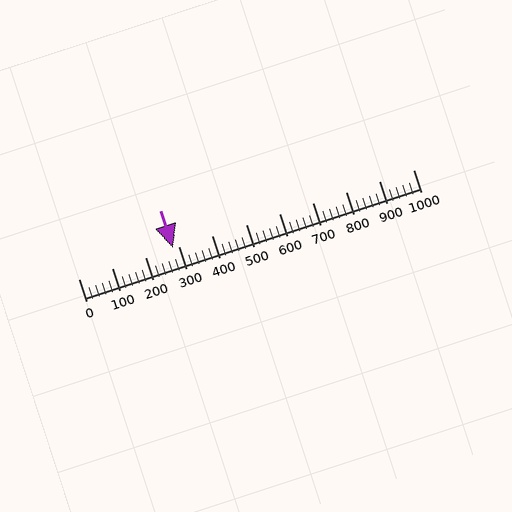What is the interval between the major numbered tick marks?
The major tick marks are spaced 100 units apart.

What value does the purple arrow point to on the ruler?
The purple arrow points to approximately 284.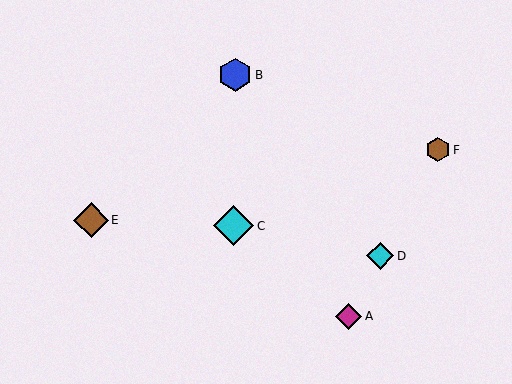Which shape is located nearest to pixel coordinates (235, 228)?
The cyan diamond (labeled C) at (234, 226) is nearest to that location.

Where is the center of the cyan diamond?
The center of the cyan diamond is at (380, 256).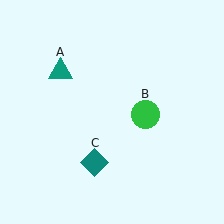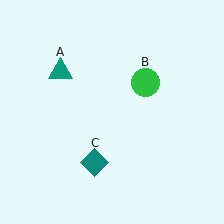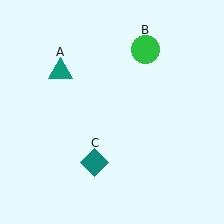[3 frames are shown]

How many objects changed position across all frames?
1 object changed position: green circle (object B).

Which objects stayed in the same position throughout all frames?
Teal triangle (object A) and teal diamond (object C) remained stationary.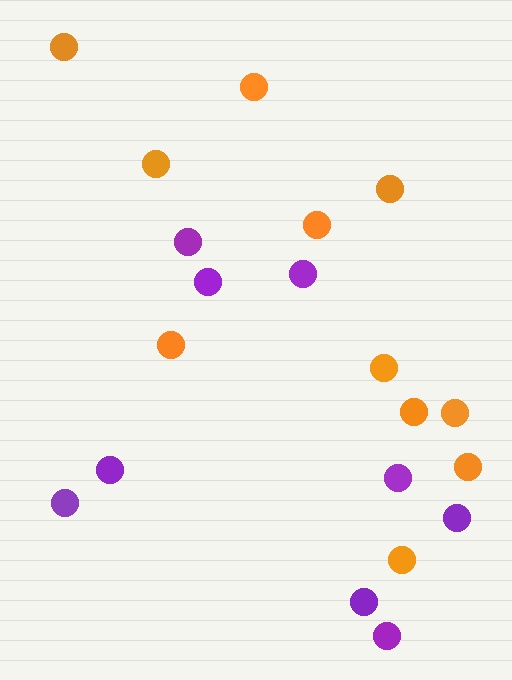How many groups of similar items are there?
There are 2 groups: one group of purple circles (9) and one group of orange circles (11).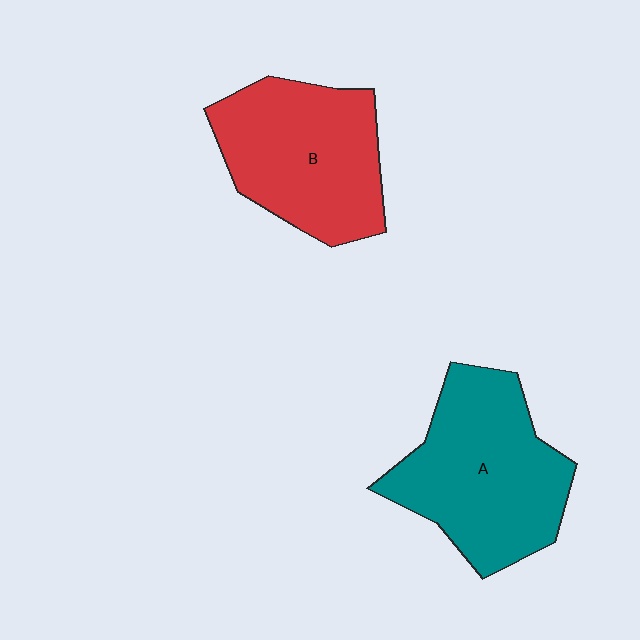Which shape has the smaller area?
Shape B (red).